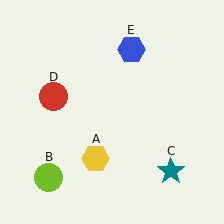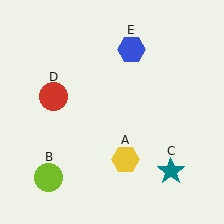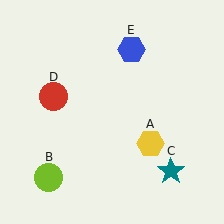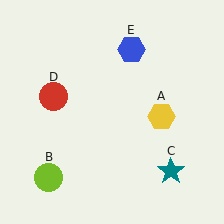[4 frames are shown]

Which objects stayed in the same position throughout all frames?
Lime circle (object B) and teal star (object C) and red circle (object D) and blue hexagon (object E) remained stationary.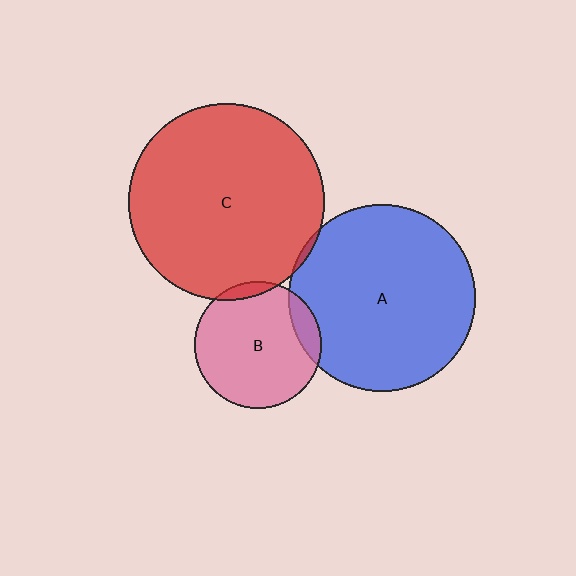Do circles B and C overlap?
Yes.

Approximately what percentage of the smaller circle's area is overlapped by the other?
Approximately 5%.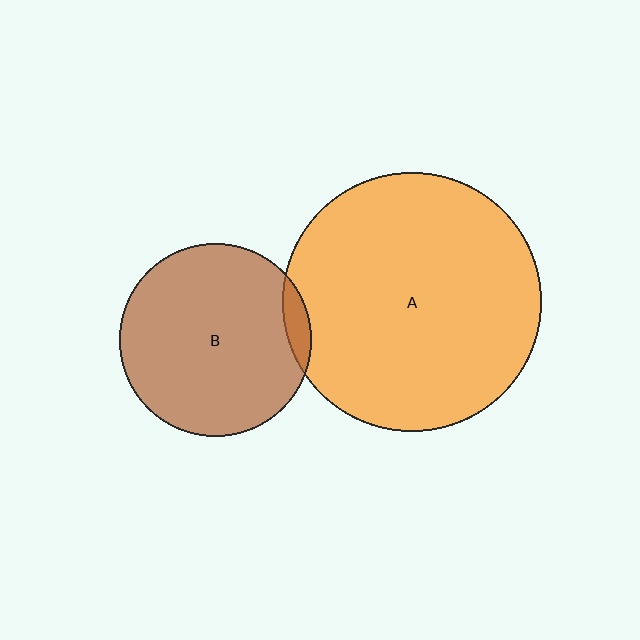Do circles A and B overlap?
Yes.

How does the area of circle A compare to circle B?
Approximately 1.8 times.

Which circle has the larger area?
Circle A (orange).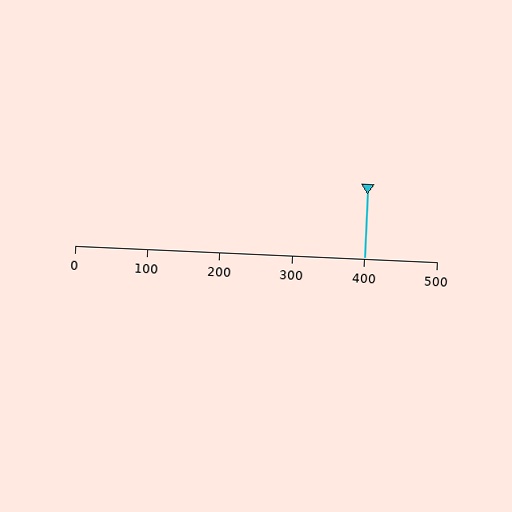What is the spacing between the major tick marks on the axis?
The major ticks are spaced 100 apart.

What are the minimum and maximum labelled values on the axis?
The axis runs from 0 to 500.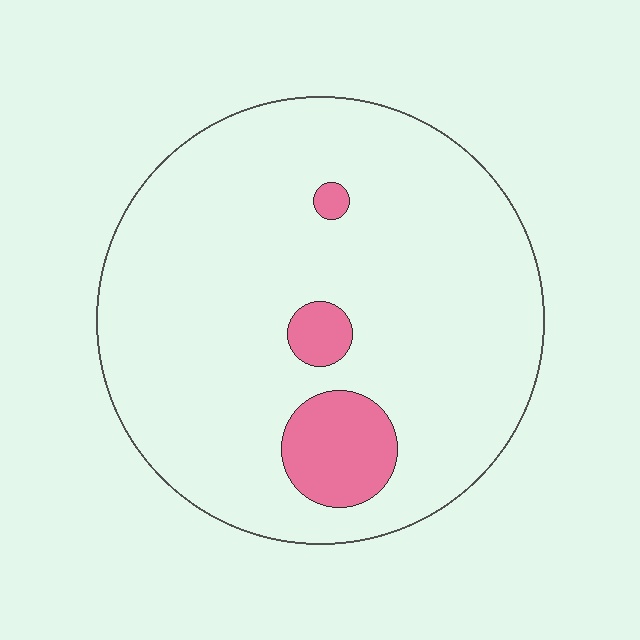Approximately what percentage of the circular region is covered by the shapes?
Approximately 10%.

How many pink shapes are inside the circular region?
3.